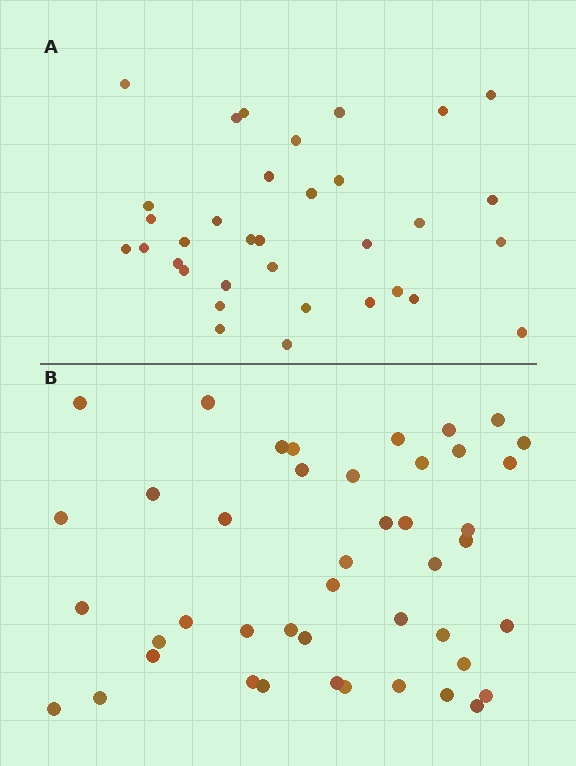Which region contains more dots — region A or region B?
Region B (the bottom region) has more dots.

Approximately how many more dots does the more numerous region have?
Region B has roughly 10 or so more dots than region A.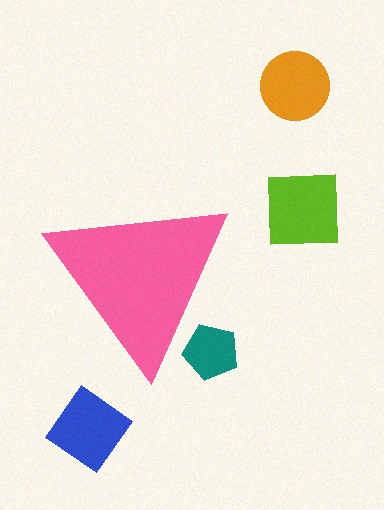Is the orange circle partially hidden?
No, the orange circle is fully visible.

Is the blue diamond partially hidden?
No, the blue diamond is fully visible.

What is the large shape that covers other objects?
A pink triangle.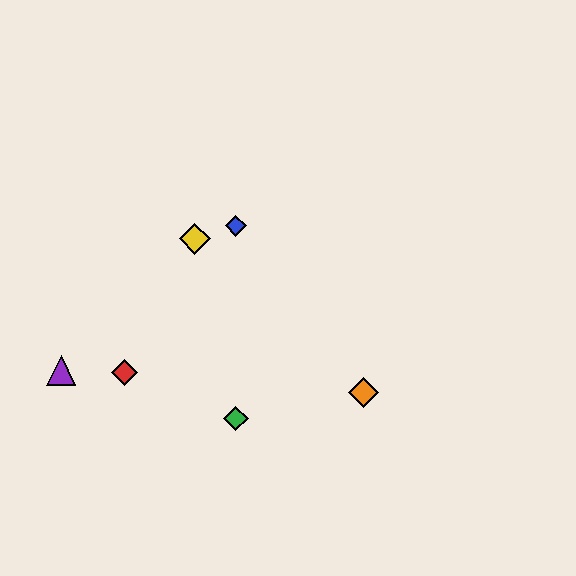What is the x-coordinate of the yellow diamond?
The yellow diamond is at x≈195.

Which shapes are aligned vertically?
The blue diamond, the green diamond are aligned vertically.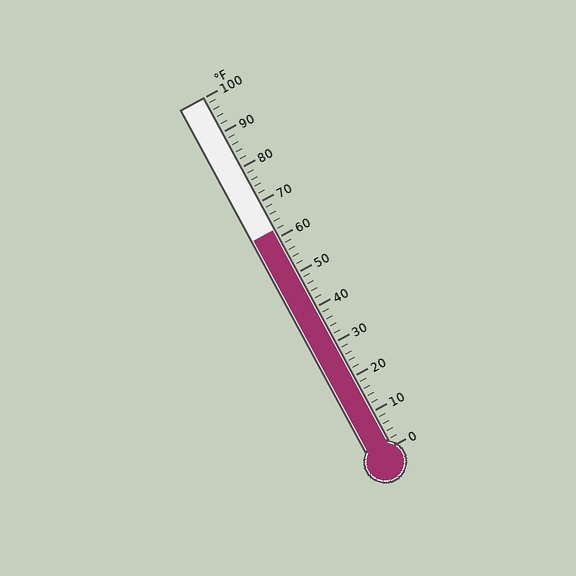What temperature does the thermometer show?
The thermometer shows approximately 62°F.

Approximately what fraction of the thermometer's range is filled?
The thermometer is filled to approximately 60% of its range.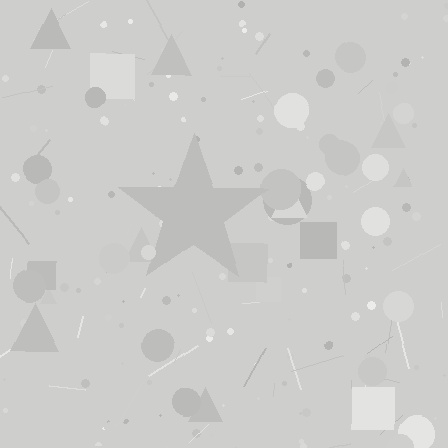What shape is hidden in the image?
A star is hidden in the image.